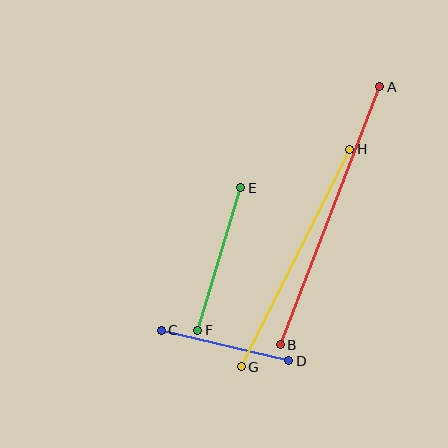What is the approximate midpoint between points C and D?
The midpoint is at approximately (225, 346) pixels.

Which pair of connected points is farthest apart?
Points A and B are farthest apart.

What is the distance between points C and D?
The distance is approximately 131 pixels.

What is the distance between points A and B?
The distance is approximately 277 pixels.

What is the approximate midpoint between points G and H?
The midpoint is at approximately (295, 258) pixels.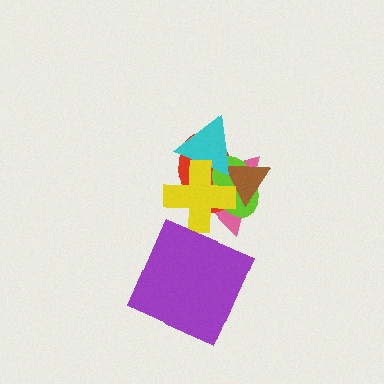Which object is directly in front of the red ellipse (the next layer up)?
The lime ellipse is directly in front of the red ellipse.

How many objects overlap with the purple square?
0 objects overlap with the purple square.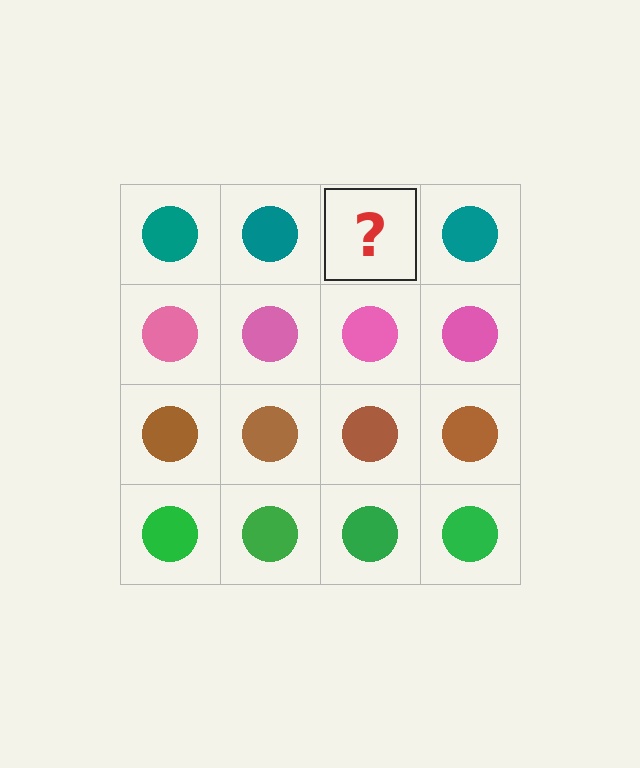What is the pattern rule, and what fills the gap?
The rule is that each row has a consistent color. The gap should be filled with a teal circle.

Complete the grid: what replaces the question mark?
The question mark should be replaced with a teal circle.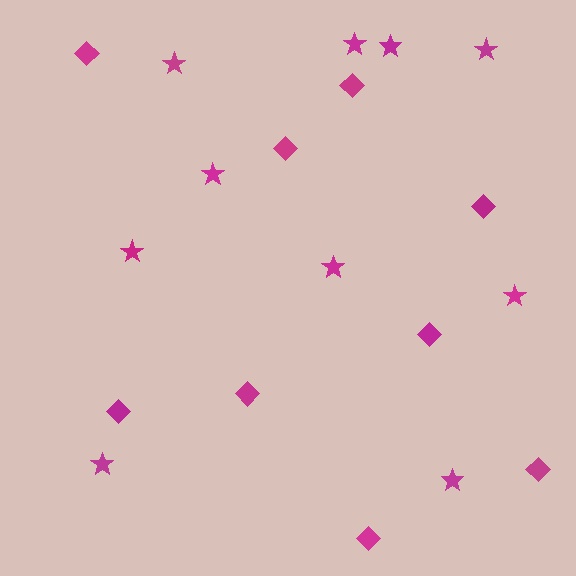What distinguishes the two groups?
There are 2 groups: one group of stars (10) and one group of diamonds (9).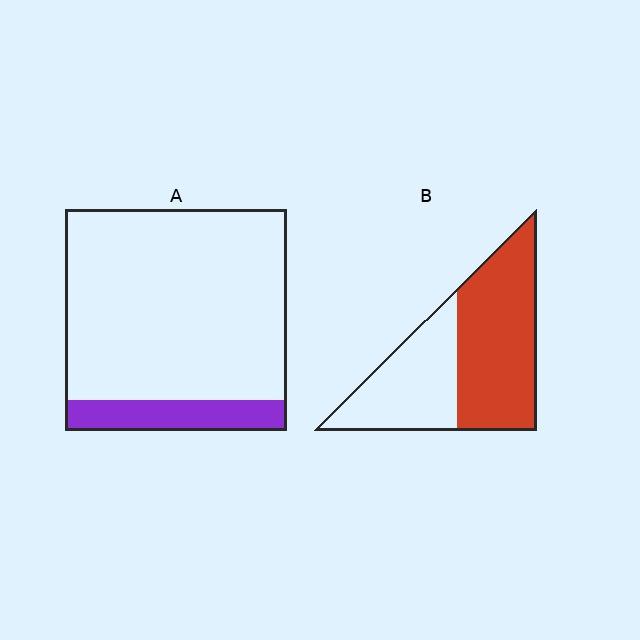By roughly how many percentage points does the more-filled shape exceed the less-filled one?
By roughly 45 percentage points (B over A).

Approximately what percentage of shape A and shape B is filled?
A is approximately 15% and B is approximately 60%.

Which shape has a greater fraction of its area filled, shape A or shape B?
Shape B.